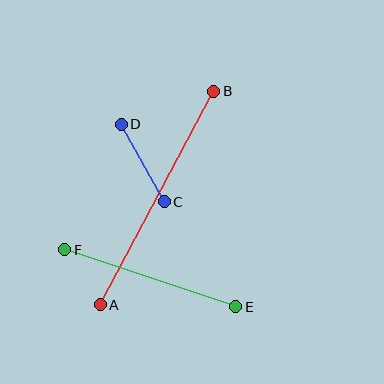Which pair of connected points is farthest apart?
Points A and B are farthest apart.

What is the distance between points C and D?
The distance is approximately 89 pixels.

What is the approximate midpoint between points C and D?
The midpoint is at approximately (143, 163) pixels.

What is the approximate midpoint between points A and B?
The midpoint is at approximately (157, 198) pixels.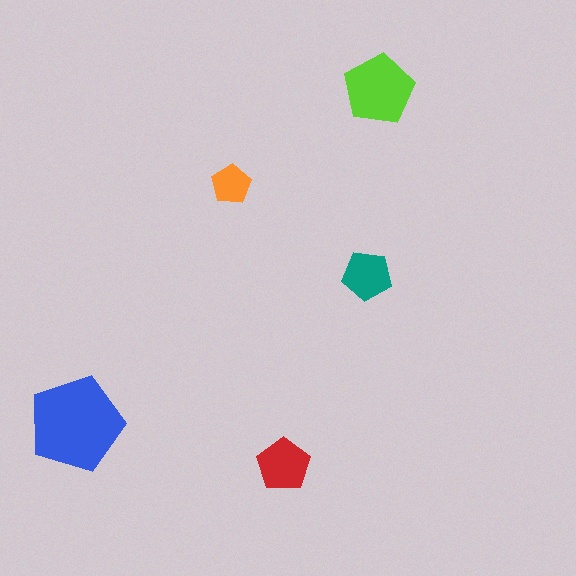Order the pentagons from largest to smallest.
the blue one, the lime one, the red one, the teal one, the orange one.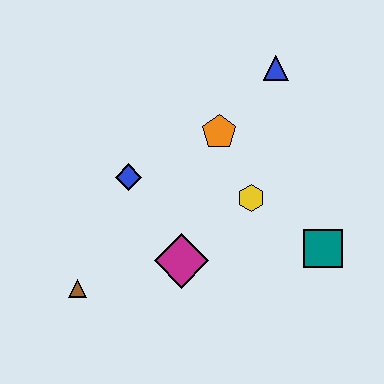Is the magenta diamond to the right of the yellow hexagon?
No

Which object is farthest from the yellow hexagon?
The brown triangle is farthest from the yellow hexagon.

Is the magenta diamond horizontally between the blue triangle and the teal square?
No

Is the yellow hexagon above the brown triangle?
Yes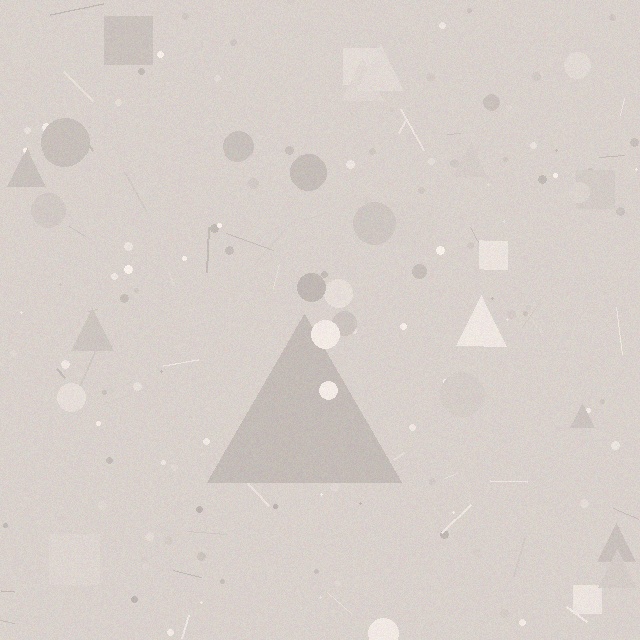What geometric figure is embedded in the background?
A triangle is embedded in the background.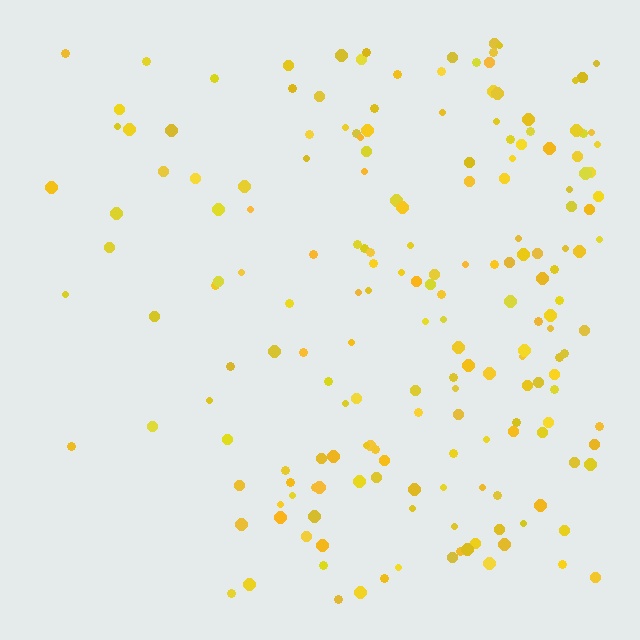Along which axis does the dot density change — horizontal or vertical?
Horizontal.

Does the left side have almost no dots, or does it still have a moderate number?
Still a moderate number, just noticeably fewer than the right.